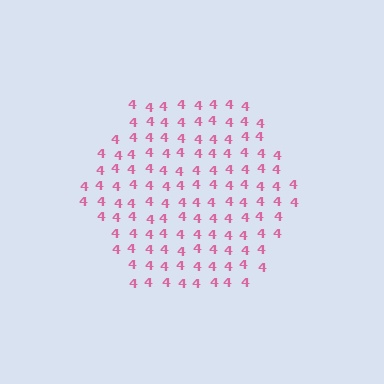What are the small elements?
The small elements are digit 4's.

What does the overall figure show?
The overall figure shows a hexagon.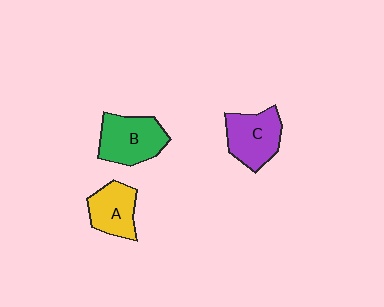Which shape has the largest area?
Shape B (green).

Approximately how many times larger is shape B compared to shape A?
Approximately 1.3 times.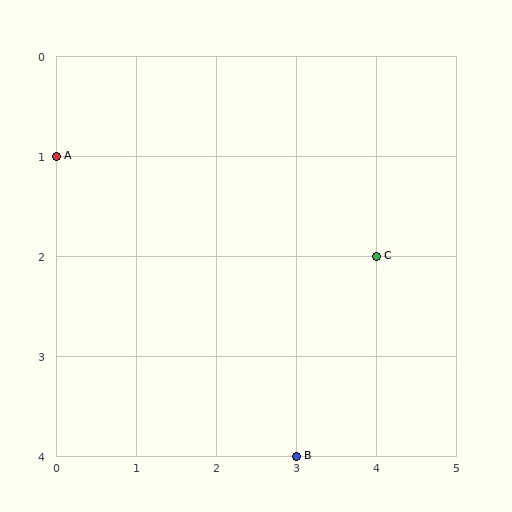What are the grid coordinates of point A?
Point A is at grid coordinates (0, 1).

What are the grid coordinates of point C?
Point C is at grid coordinates (4, 2).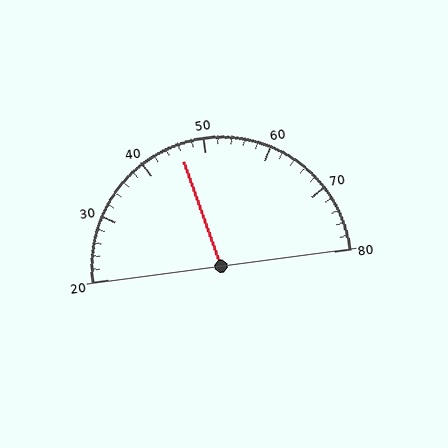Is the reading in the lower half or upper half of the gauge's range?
The reading is in the lower half of the range (20 to 80).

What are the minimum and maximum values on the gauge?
The gauge ranges from 20 to 80.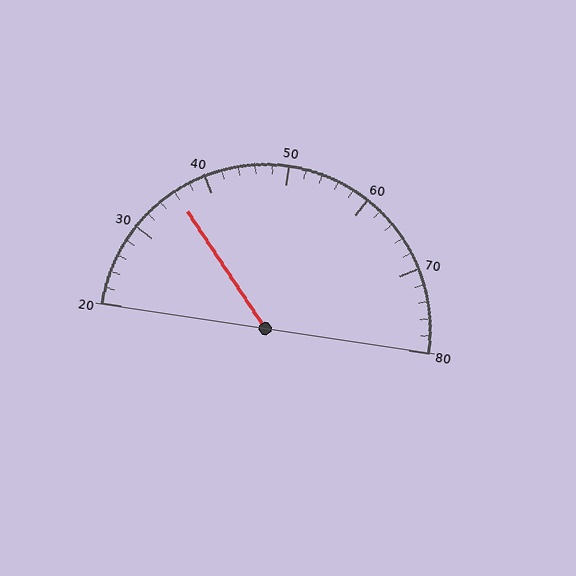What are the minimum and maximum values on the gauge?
The gauge ranges from 20 to 80.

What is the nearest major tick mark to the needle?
The nearest major tick mark is 40.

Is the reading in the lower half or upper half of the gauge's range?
The reading is in the lower half of the range (20 to 80).